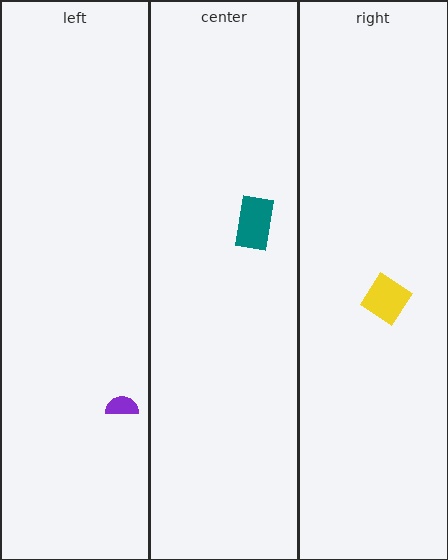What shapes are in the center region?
The teal rectangle.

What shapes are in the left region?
The purple semicircle.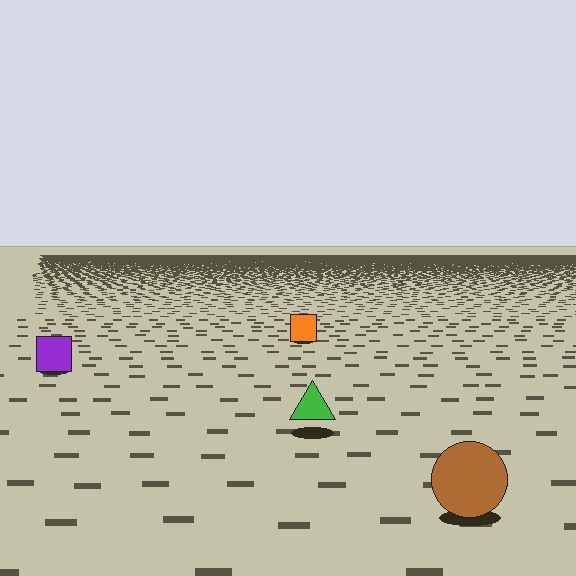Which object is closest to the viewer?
The brown circle is closest. The texture marks near it are larger and more spread out.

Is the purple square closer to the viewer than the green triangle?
No. The green triangle is closer — you can tell from the texture gradient: the ground texture is coarser near it.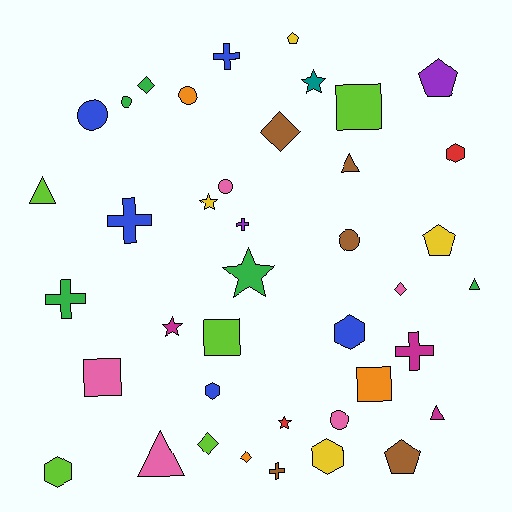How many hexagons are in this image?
There are 5 hexagons.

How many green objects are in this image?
There are 5 green objects.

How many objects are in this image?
There are 40 objects.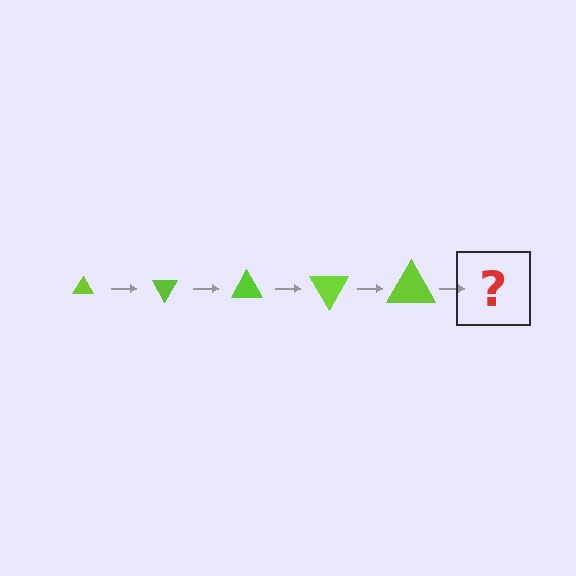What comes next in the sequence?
The next element should be a triangle, larger than the previous one and rotated 300 degrees from the start.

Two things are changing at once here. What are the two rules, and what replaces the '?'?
The two rules are that the triangle grows larger each step and it rotates 60 degrees each step. The '?' should be a triangle, larger than the previous one and rotated 300 degrees from the start.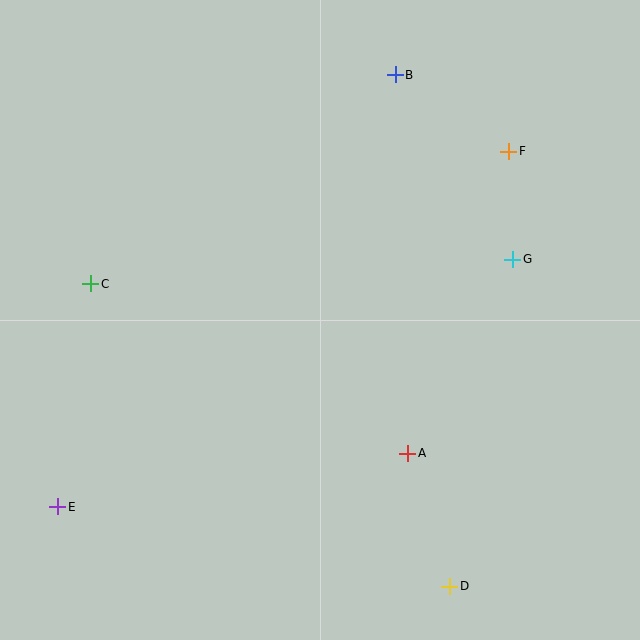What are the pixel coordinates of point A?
Point A is at (408, 453).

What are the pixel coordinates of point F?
Point F is at (509, 151).